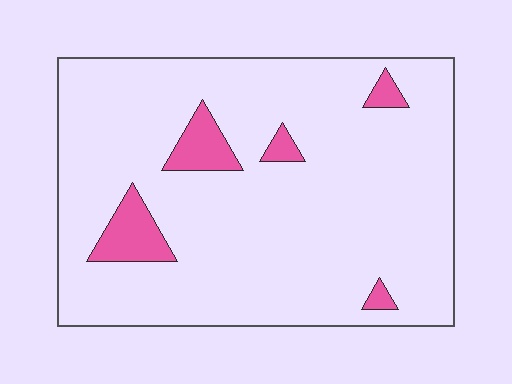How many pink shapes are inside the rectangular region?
5.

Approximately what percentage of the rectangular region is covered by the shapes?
Approximately 10%.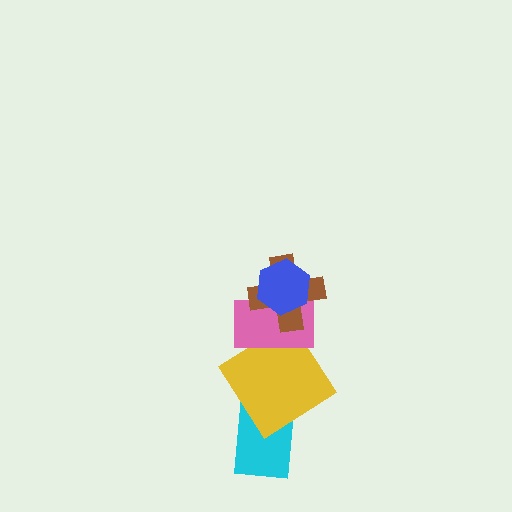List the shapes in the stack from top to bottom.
From top to bottom: the blue hexagon, the brown cross, the pink rectangle, the yellow diamond, the cyan rectangle.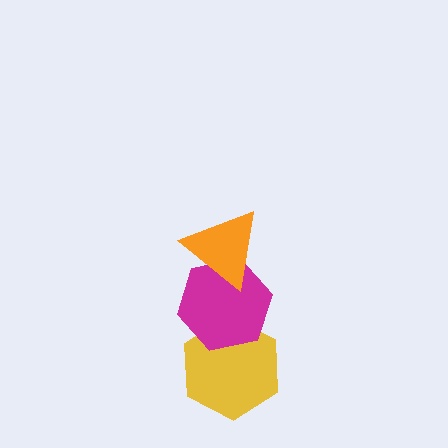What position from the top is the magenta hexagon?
The magenta hexagon is 2nd from the top.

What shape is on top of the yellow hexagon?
The magenta hexagon is on top of the yellow hexagon.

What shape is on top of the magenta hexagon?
The orange triangle is on top of the magenta hexagon.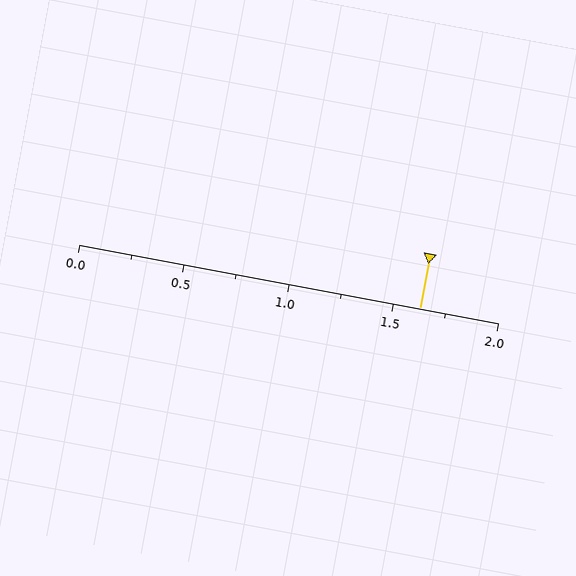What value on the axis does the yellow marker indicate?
The marker indicates approximately 1.62.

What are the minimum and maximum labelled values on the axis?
The axis runs from 0.0 to 2.0.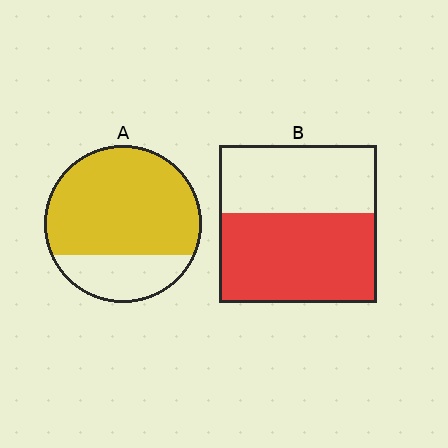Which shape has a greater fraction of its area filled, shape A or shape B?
Shape A.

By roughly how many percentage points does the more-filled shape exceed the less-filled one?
By roughly 15 percentage points (A over B).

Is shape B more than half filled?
Yes.